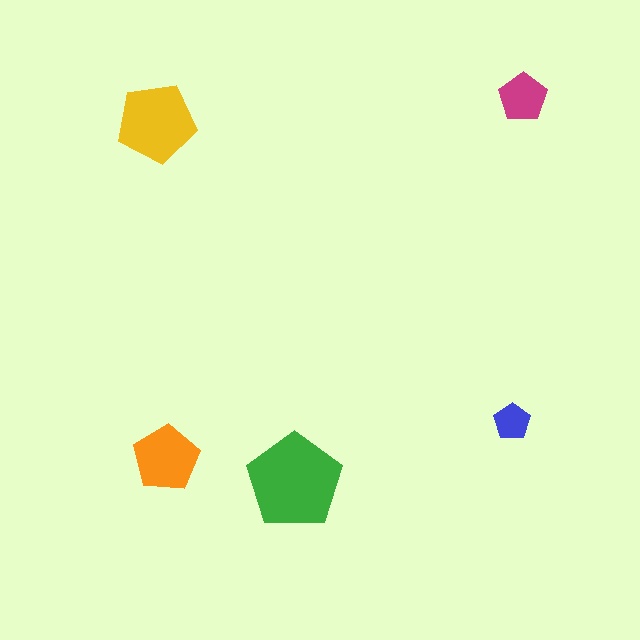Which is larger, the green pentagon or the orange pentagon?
The green one.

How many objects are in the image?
There are 5 objects in the image.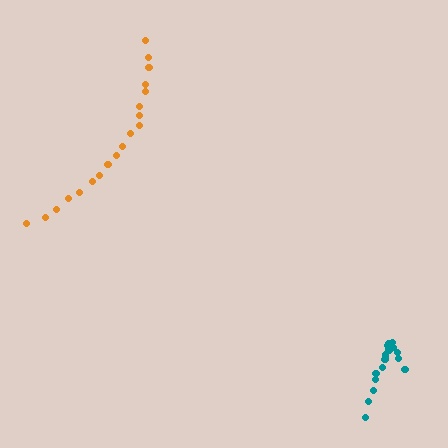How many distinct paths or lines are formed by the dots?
There are 2 distinct paths.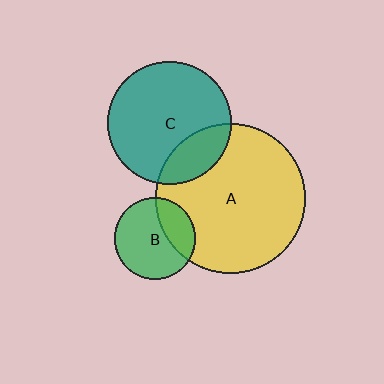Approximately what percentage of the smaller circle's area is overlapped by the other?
Approximately 20%.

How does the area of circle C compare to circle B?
Approximately 2.3 times.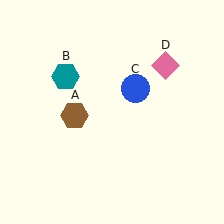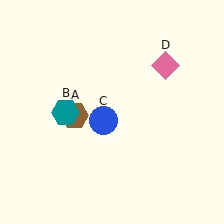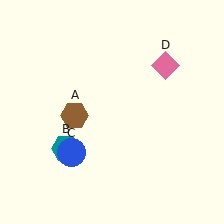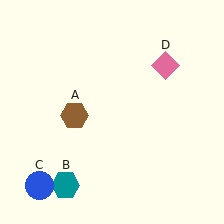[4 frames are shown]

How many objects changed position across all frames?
2 objects changed position: teal hexagon (object B), blue circle (object C).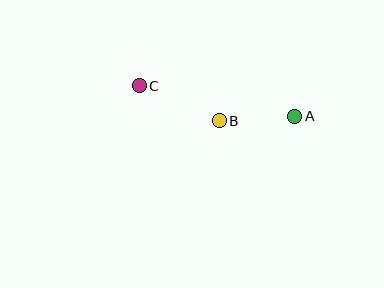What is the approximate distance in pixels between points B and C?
The distance between B and C is approximately 87 pixels.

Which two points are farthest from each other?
Points A and C are farthest from each other.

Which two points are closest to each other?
Points A and B are closest to each other.